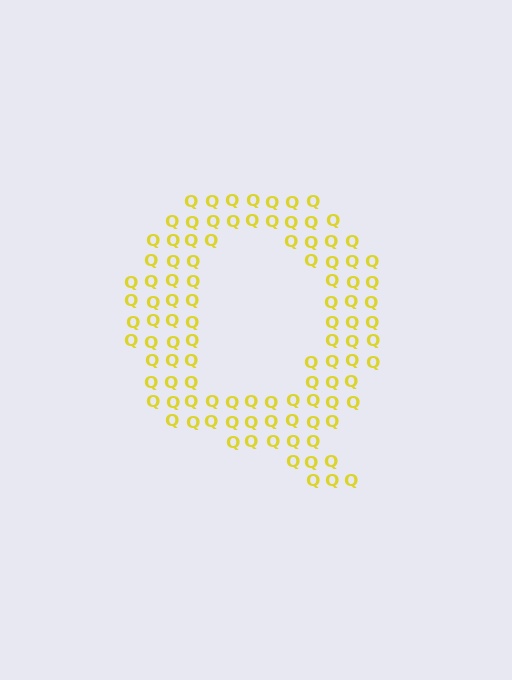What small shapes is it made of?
It is made of small letter Q's.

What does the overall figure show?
The overall figure shows the letter Q.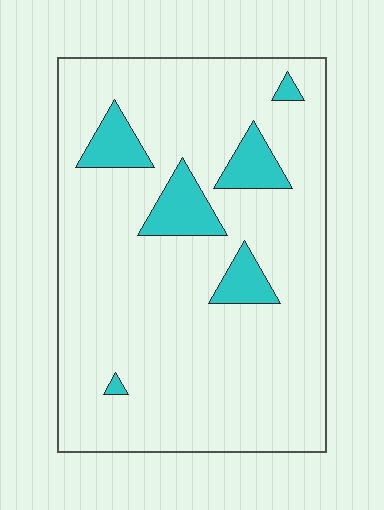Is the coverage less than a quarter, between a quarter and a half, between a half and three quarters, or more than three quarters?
Less than a quarter.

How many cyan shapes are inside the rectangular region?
6.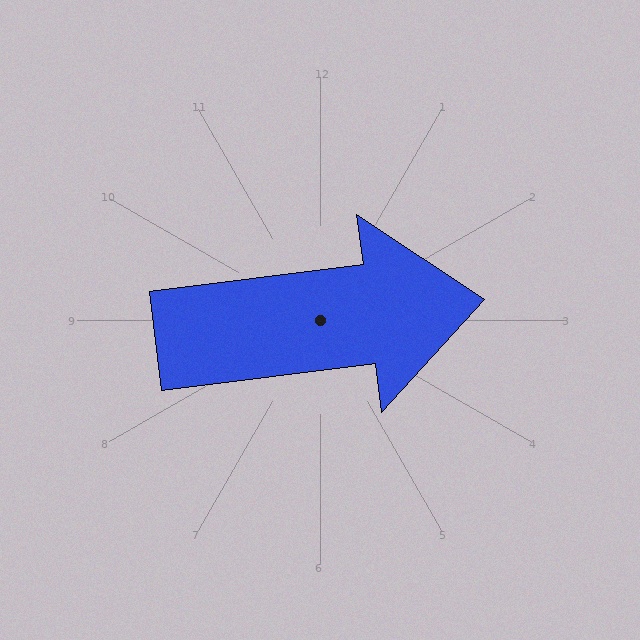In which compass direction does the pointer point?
East.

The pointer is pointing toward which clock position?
Roughly 3 o'clock.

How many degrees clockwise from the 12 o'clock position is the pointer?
Approximately 83 degrees.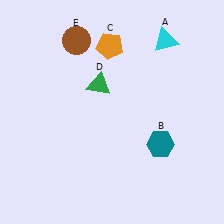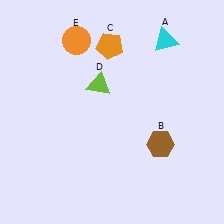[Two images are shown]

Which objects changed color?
B changed from teal to brown. D changed from green to lime. E changed from brown to orange.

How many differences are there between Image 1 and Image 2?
There are 3 differences between the two images.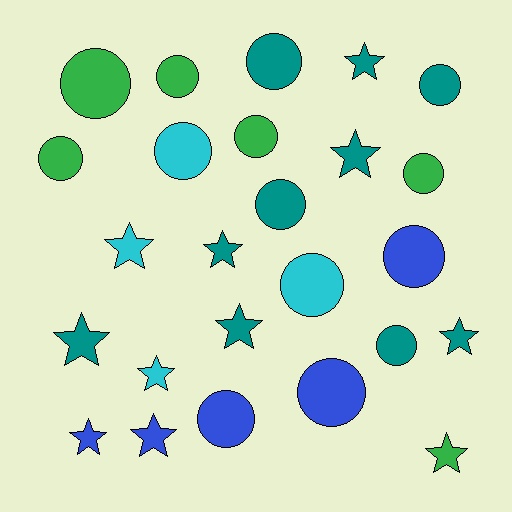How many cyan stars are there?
There are 2 cyan stars.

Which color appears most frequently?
Teal, with 10 objects.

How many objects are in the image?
There are 25 objects.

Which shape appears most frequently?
Circle, with 14 objects.